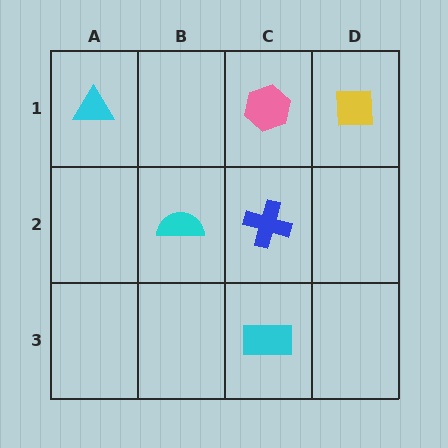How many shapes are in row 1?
3 shapes.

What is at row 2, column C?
A blue cross.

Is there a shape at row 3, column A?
No, that cell is empty.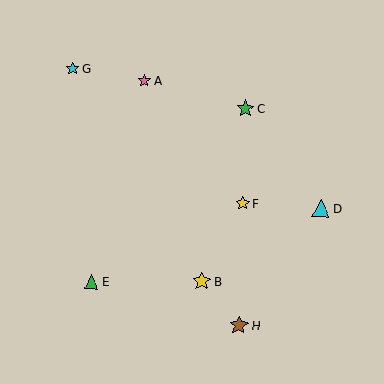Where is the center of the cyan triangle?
The center of the cyan triangle is at (321, 208).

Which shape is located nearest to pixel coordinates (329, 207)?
The cyan triangle (labeled D) at (321, 208) is nearest to that location.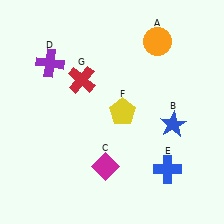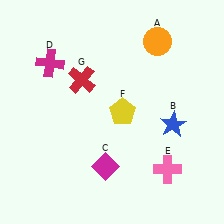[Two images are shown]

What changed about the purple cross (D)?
In Image 1, D is purple. In Image 2, it changed to magenta.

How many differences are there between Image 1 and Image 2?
There are 2 differences between the two images.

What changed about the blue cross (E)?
In Image 1, E is blue. In Image 2, it changed to pink.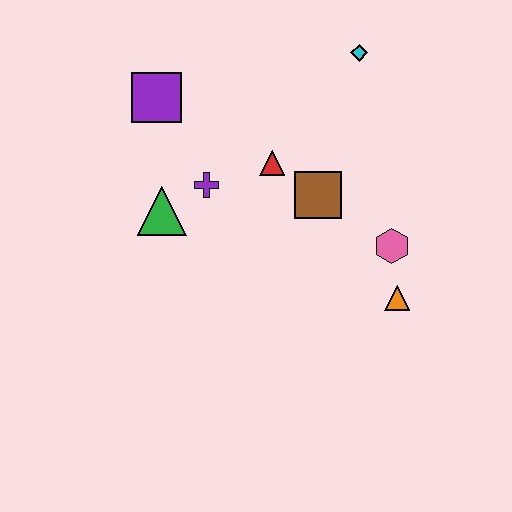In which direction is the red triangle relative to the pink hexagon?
The red triangle is to the left of the pink hexagon.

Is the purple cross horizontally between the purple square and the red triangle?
Yes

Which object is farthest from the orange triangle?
The purple square is farthest from the orange triangle.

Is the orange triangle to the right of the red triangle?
Yes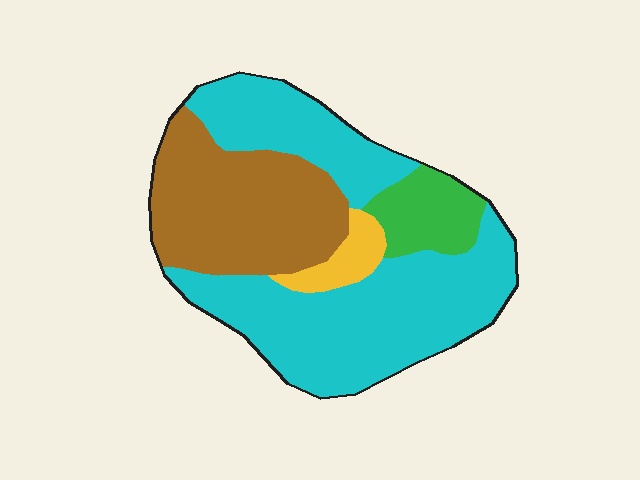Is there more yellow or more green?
Green.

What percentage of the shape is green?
Green covers roughly 10% of the shape.